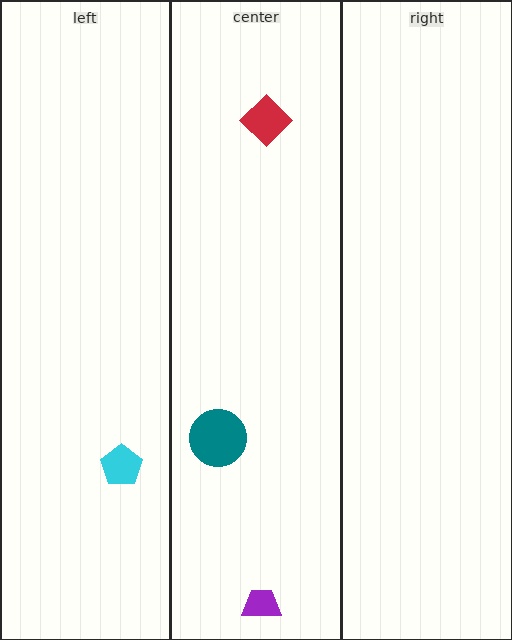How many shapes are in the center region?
3.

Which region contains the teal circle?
The center region.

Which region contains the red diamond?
The center region.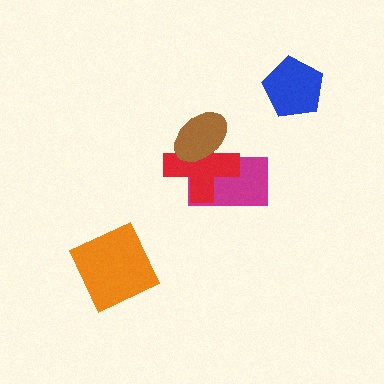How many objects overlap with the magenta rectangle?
2 objects overlap with the magenta rectangle.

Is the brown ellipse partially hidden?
No, no other shape covers it.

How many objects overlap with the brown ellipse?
2 objects overlap with the brown ellipse.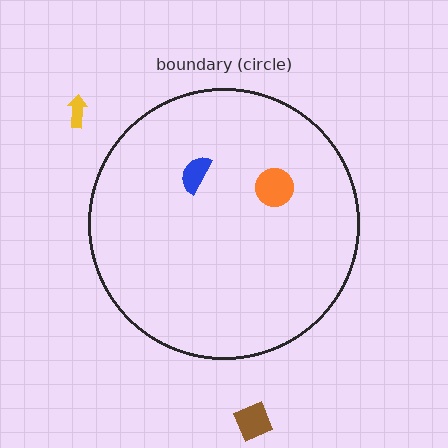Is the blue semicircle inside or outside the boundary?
Inside.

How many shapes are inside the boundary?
2 inside, 2 outside.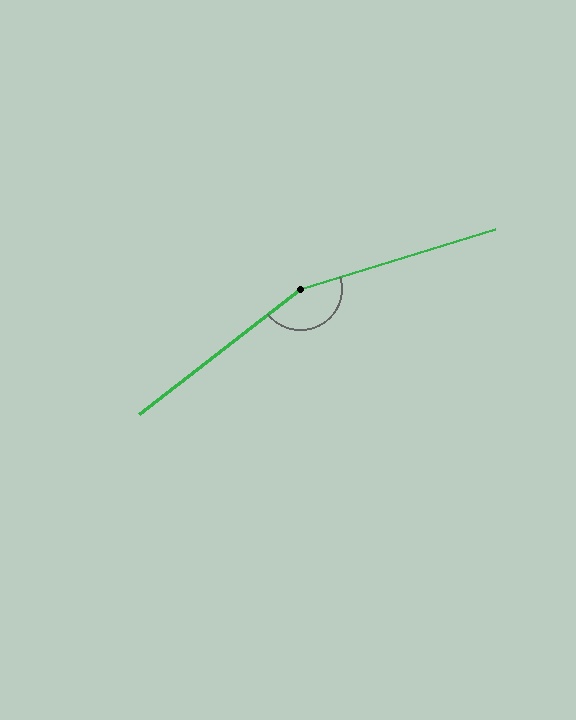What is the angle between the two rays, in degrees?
Approximately 159 degrees.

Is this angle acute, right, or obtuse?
It is obtuse.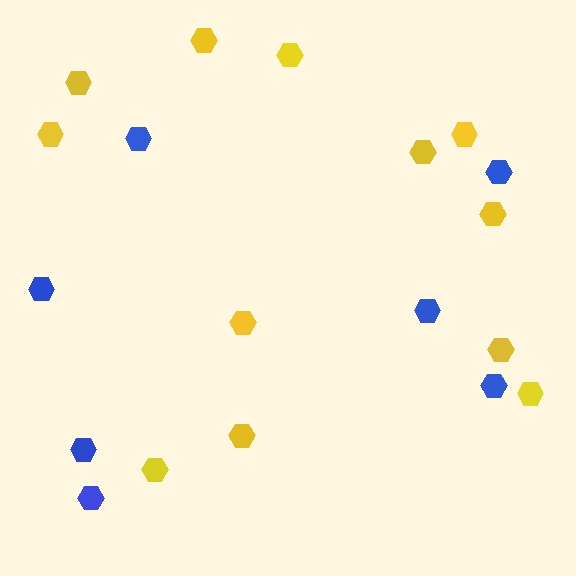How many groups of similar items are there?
There are 2 groups: one group of yellow hexagons (12) and one group of blue hexagons (7).